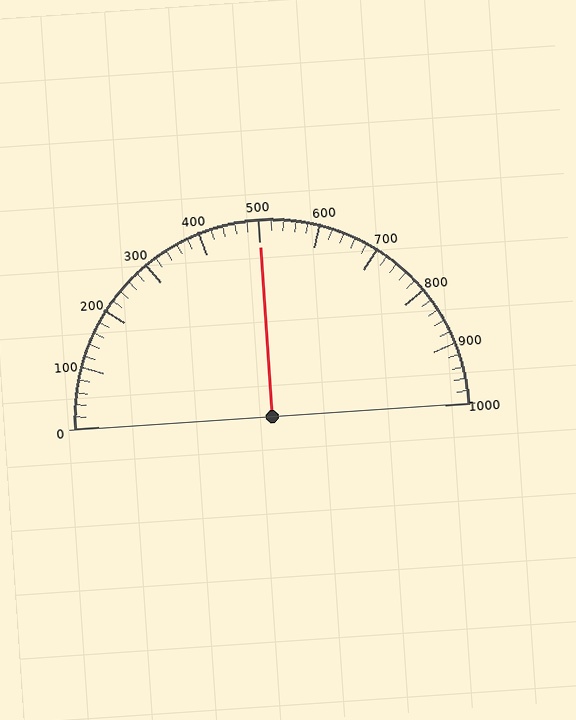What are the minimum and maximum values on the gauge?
The gauge ranges from 0 to 1000.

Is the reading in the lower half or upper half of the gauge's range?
The reading is in the upper half of the range (0 to 1000).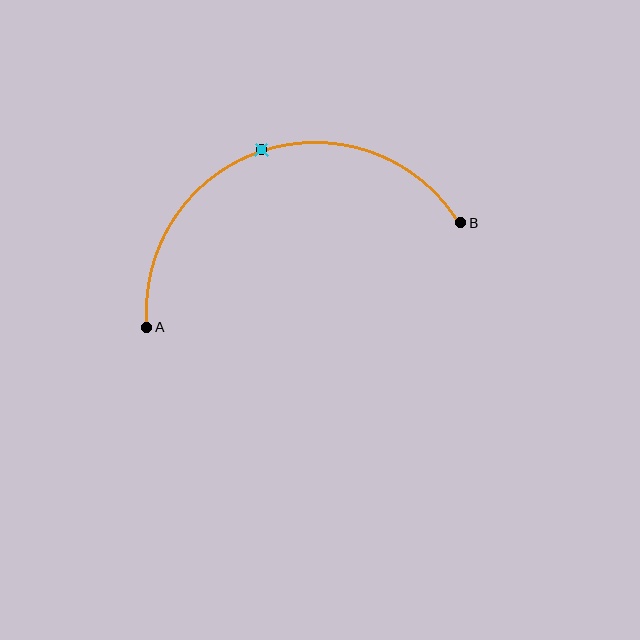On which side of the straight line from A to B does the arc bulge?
The arc bulges above the straight line connecting A and B.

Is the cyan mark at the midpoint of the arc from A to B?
Yes. The cyan mark lies on the arc at equal arc-length from both A and B — it is the arc midpoint.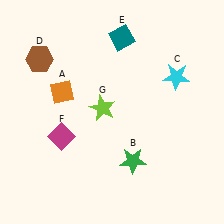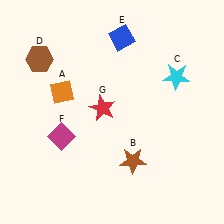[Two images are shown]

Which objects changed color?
B changed from green to brown. E changed from teal to blue. G changed from lime to red.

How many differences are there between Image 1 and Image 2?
There are 3 differences between the two images.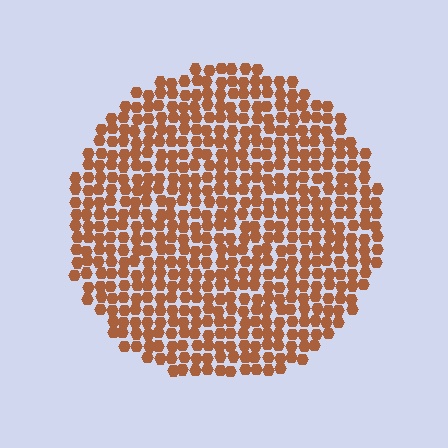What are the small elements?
The small elements are hexagons.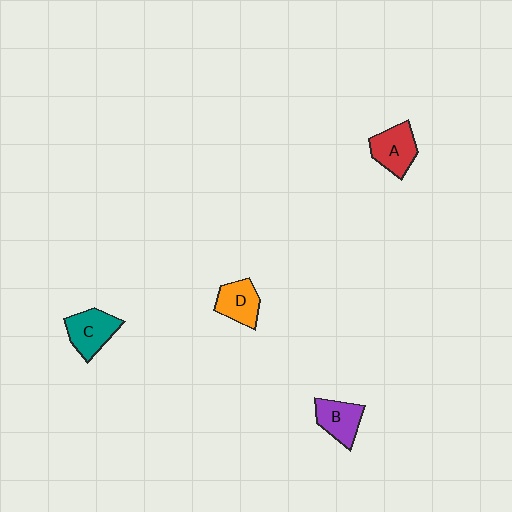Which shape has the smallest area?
Shape D (orange).